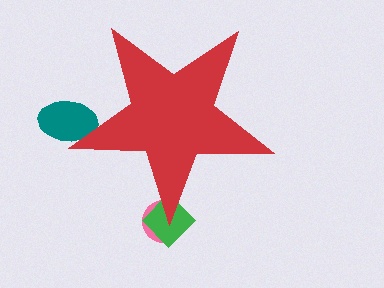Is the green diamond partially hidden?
Yes, the green diamond is partially hidden behind the red star.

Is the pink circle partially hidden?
Yes, the pink circle is partially hidden behind the red star.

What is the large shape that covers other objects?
A red star.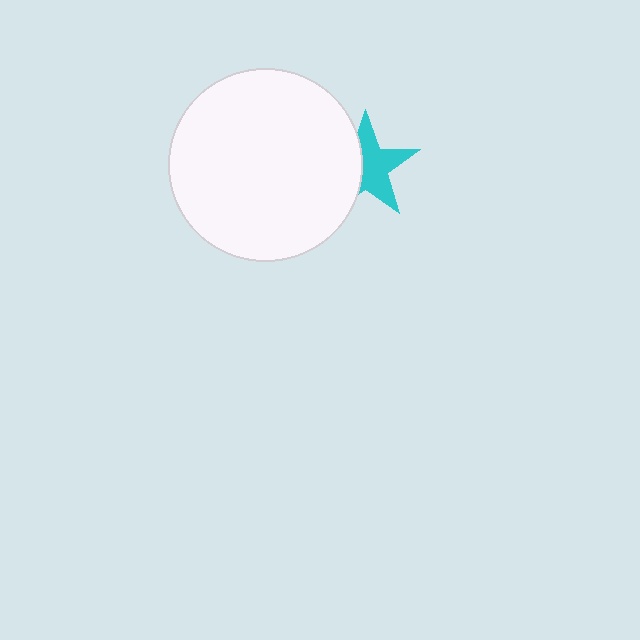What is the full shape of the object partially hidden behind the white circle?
The partially hidden object is a cyan star.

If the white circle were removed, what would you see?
You would see the complete cyan star.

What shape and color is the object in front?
The object in front is a white circle.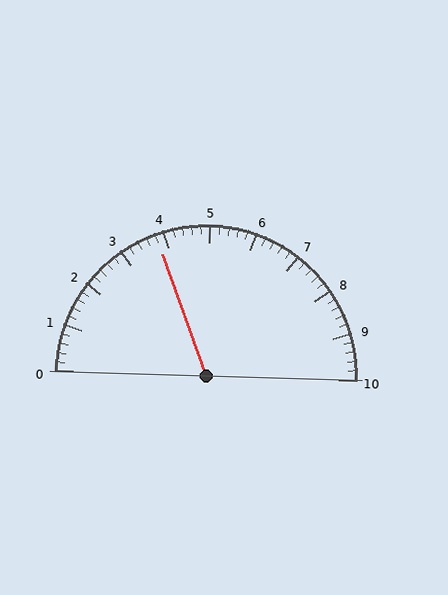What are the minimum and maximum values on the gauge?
The gauge ranges from 0 to 10.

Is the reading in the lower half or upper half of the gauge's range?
The reading is in the lower half of the range (0 to 10).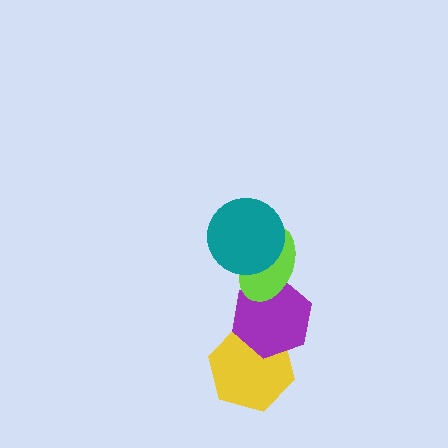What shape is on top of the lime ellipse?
The teal circle is on top of the lime ellipse.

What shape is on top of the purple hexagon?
The lime ellipse is on top of the purple hexagon.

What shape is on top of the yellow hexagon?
The purple hexagon is on top of the yellow hexagon.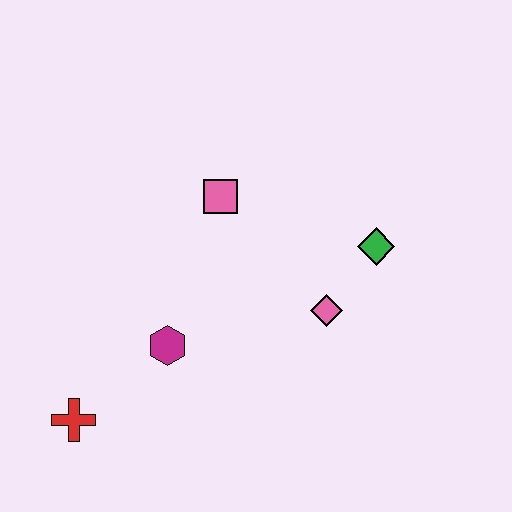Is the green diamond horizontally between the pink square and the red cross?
No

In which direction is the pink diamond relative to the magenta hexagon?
The pink diamond is to the right of the magenta hexagon.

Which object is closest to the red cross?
The magenta hexagon is closest to the red cross.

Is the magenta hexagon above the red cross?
Yes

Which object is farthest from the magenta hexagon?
The green diamond is farthest from the magenta hexagon.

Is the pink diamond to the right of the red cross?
Yes